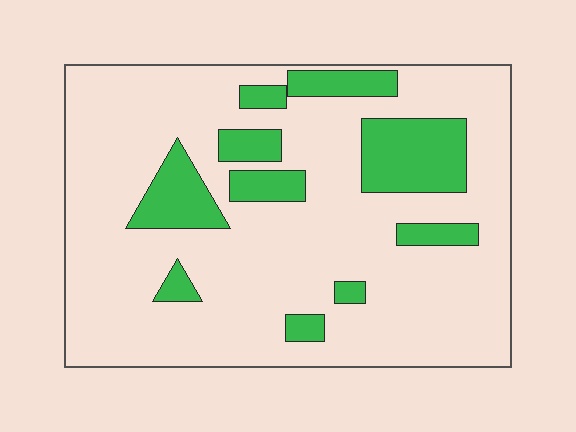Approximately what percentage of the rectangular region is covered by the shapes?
Approximately 20%.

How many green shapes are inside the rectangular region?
10.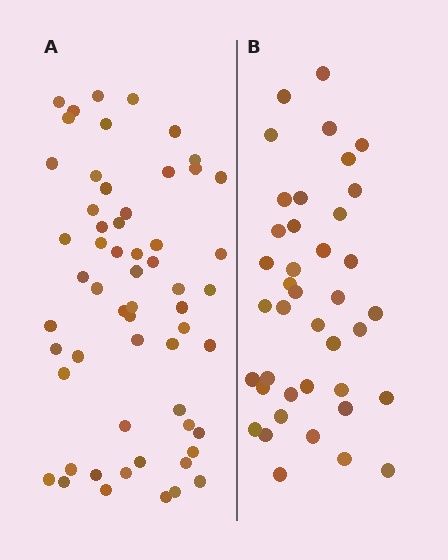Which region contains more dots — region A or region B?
Region A (the left region) has more dots.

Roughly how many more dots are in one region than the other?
Region A has approximately 20 more dots than region B.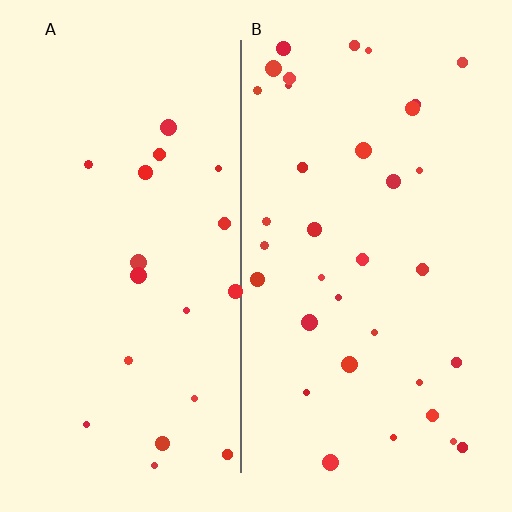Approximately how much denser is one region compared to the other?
Approximately 1.8× — region B over region A.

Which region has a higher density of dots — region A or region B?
B (the right).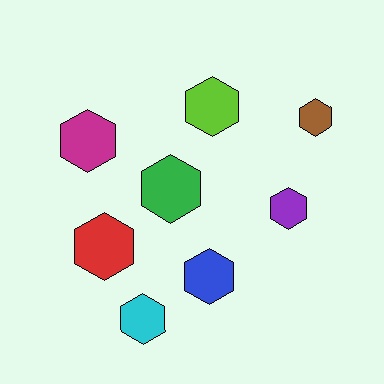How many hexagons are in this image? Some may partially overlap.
There are 8 hexagons.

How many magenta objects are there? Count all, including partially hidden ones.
There is 1 magenta object.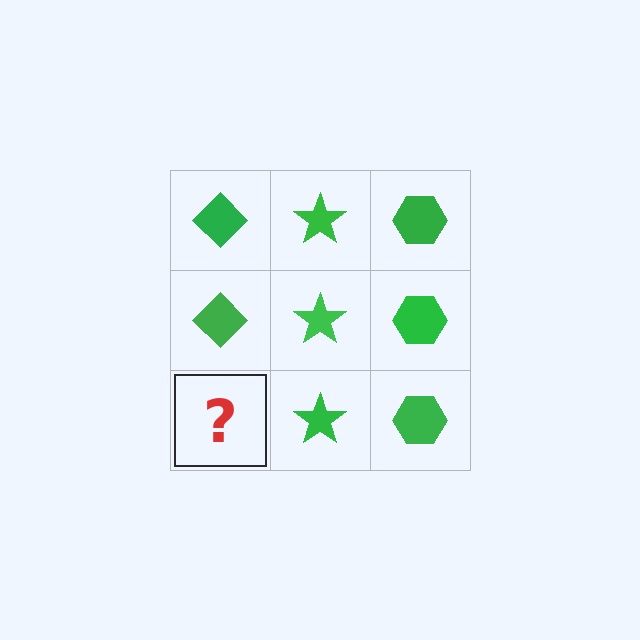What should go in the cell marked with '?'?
The missing cell should contain a green diamond.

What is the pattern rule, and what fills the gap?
The rule is that each column has a consistent shape. The gap should be filled with a green diamond.